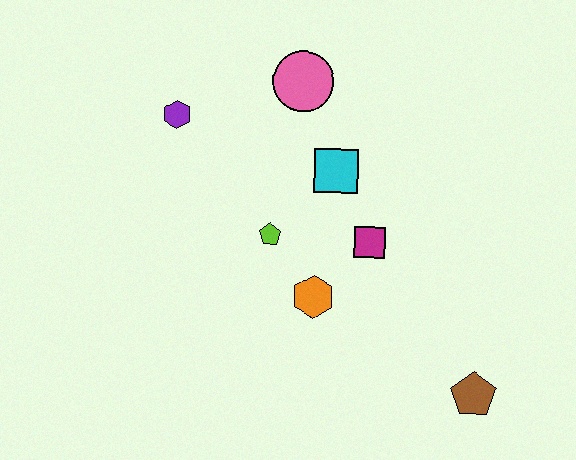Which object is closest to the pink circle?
The cyan square is closest to the pink circle.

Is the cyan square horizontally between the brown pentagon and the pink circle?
Yes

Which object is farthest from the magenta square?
The purple hexagon is farthest from the magenta square.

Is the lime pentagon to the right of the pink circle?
No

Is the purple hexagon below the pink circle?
Yes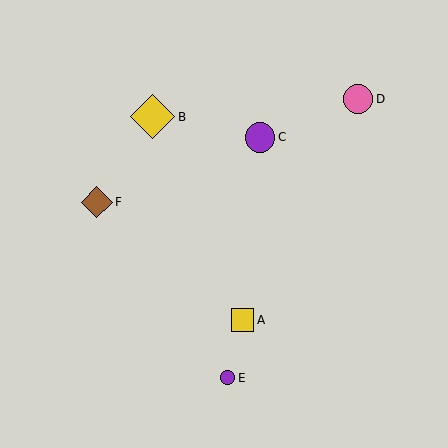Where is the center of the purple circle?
The center of the purple circle is at (260, 137).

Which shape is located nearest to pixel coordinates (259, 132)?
The purple circle (labeled C) at (260, 137) is nearest to that location.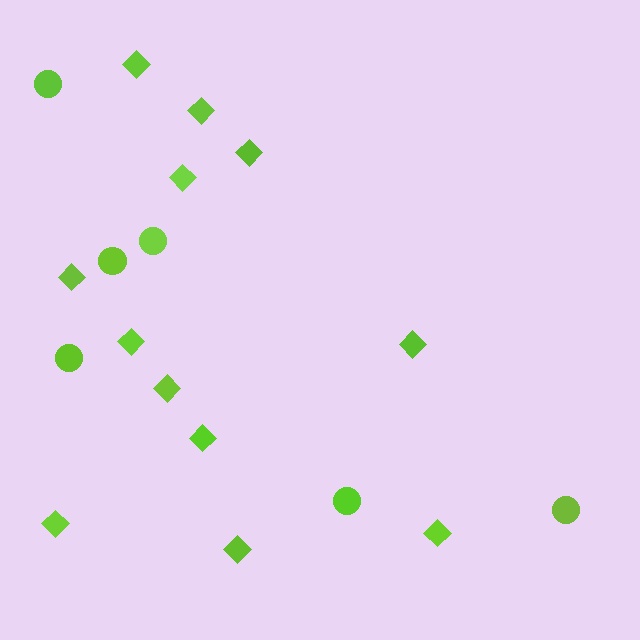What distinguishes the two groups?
There are 2 groups: one group of diamonds (12) and one group of circles (6).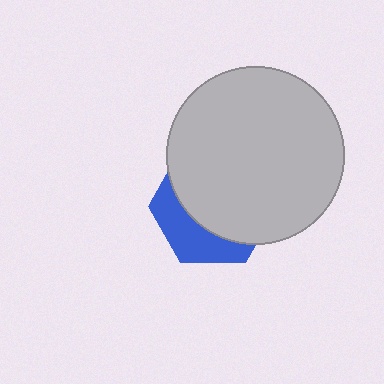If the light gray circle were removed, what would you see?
You would see the complete blue hexagon.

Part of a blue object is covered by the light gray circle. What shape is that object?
It is a hexagon.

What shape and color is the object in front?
The object in front is a light gray circle.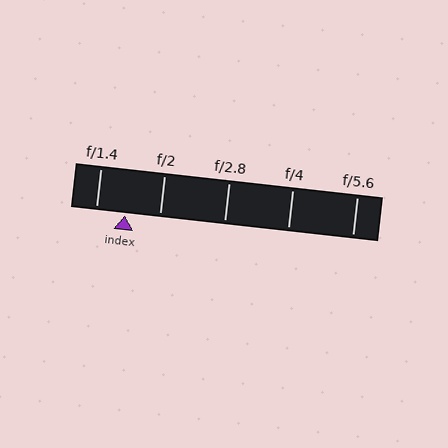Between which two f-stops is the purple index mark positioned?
The index mark is between f/1.4 and f/2.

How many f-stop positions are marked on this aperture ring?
There are 5 f-stop positions marked.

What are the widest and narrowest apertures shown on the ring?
The widest aperture shown is f/1.4 and the narrowest is f/5.6.